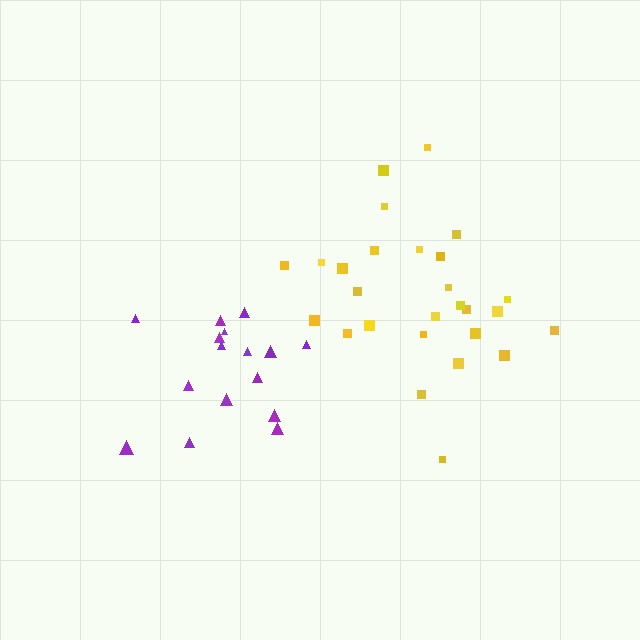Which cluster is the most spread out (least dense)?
Purple.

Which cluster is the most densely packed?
Yellow.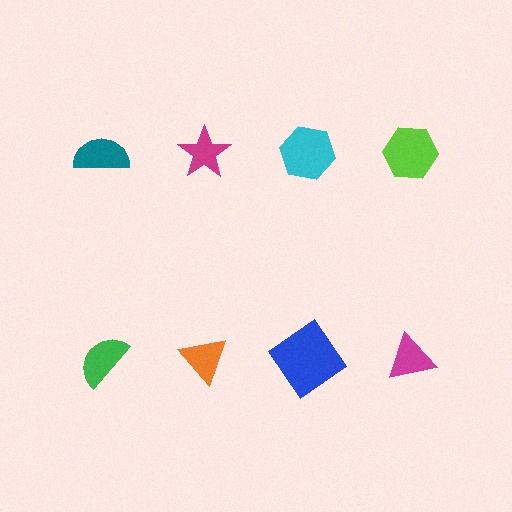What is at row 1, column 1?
A teal semicircle.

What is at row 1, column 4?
A lime hexagon.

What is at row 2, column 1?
A green semicircle.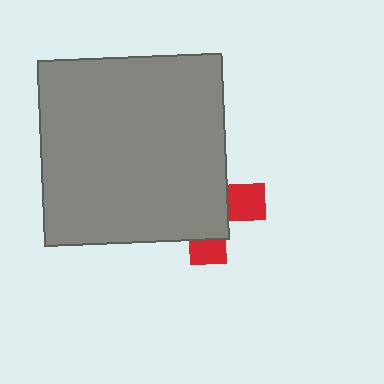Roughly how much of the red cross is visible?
A small part of it is visible (roughly 31%).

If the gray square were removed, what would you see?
You would see the complete red cross.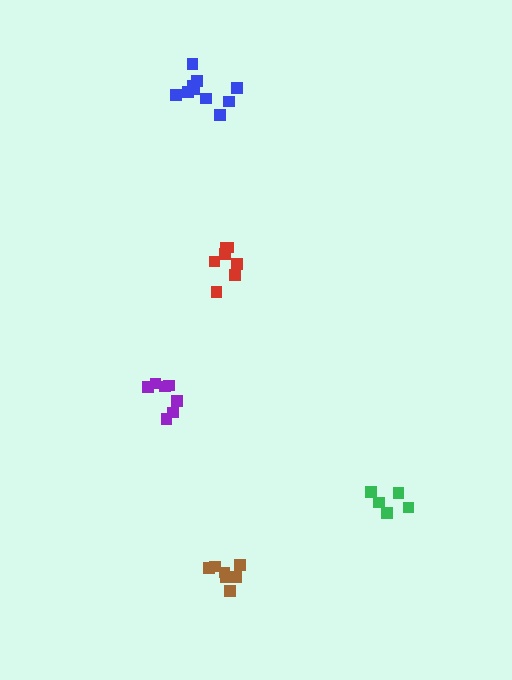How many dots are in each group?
Group 1: 7 dots, Group 2: 7 dots, Group 3: 10 dots, Group 4: 7 dots, Group 5: 5 dots (36 total).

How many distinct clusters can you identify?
There are 5 distinct clusters.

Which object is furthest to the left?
The purple cluster is leftmost.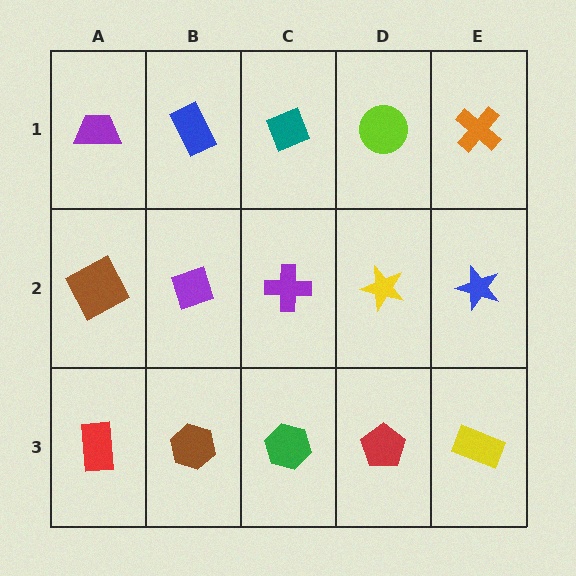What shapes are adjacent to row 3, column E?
A blue star (row 2, column E), a red pentagon (row 3, column D).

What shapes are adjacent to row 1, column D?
A yellow star (row 2, column D), a teal diamond (row 1, column C), an orange cross (row 1, column E).